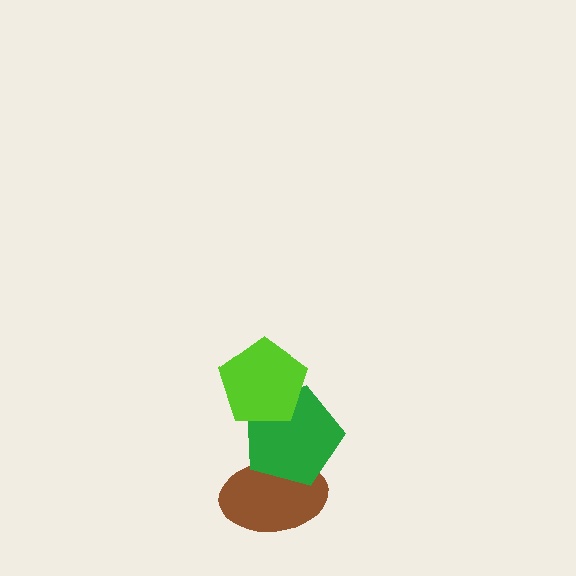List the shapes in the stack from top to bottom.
From top to bottom: the lime pentagon, the green pentagon, the brown ellipse.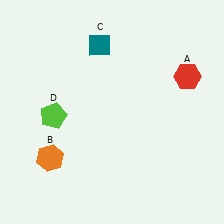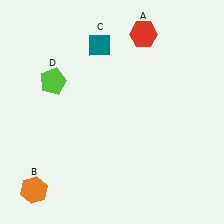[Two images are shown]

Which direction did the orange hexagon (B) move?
The orange hexagon (B) moved down.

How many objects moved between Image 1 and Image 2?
3 objects moved between the two images.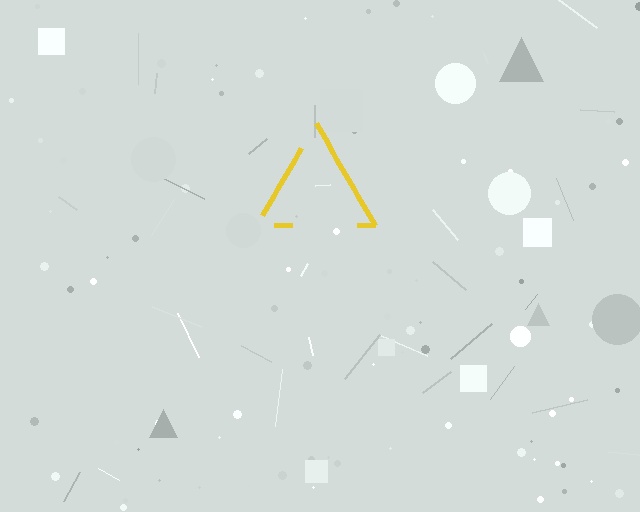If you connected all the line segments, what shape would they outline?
They would outline a triangle.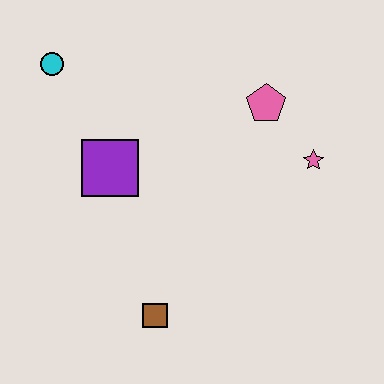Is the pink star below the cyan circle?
Yes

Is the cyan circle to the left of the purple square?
Yes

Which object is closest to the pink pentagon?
The pink star is closest to the pink pentagon.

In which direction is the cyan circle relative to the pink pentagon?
The cyan circle is to the left of the pink pentagon.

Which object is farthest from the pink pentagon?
The brown square is farthest from the pink pentagon.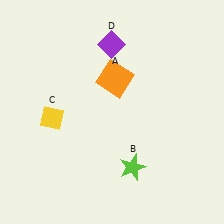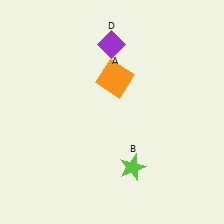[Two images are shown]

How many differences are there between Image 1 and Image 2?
There is 1 difference between the two images.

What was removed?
The yellow diamond (C) was removed in Image 2.